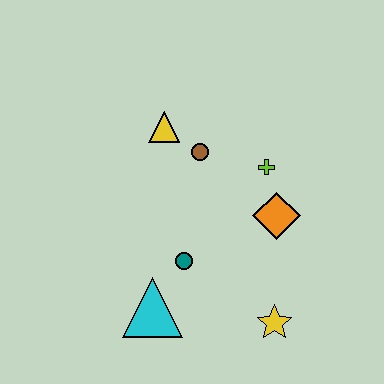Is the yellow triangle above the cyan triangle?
Yes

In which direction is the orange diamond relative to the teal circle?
The orange diamond is to the right of the teal circle.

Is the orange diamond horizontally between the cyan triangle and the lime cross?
No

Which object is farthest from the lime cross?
The cyan triangle is farthest from the lime cross.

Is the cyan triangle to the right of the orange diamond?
No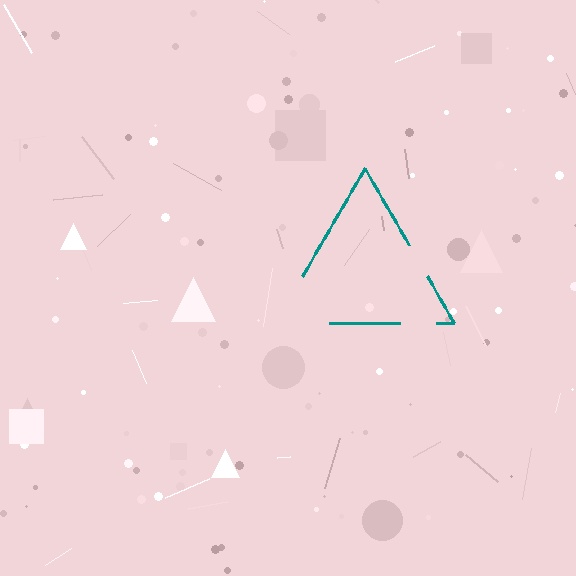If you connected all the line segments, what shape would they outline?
They would outline a triangle.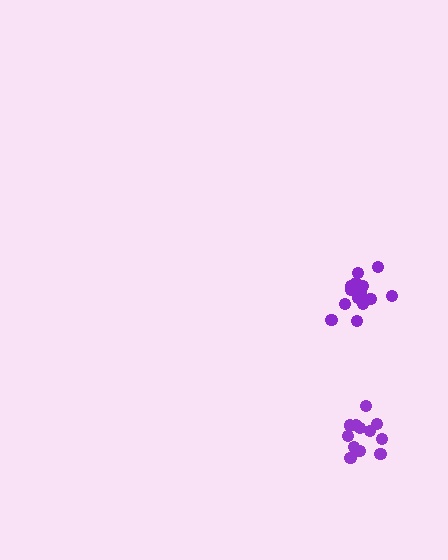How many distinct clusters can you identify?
There are 2 distinct clusters.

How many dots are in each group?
Group 1: 12 dots, Group 2: 15 dots (27 total).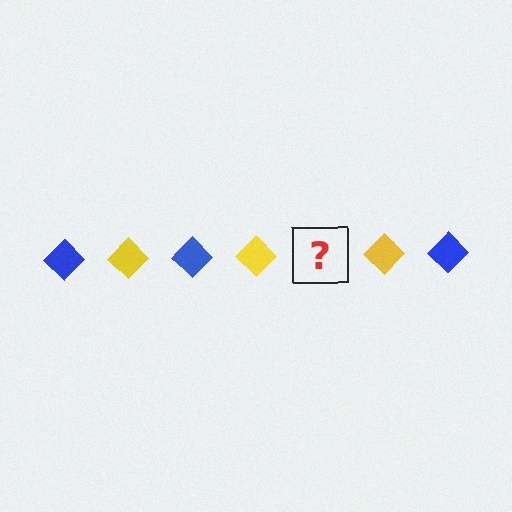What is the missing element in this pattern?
The missing element is a blue diamond.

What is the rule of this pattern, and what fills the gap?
The rule is that the pattern cycles through blue, yellow diamonds. The gap should be filled with a blue diamond.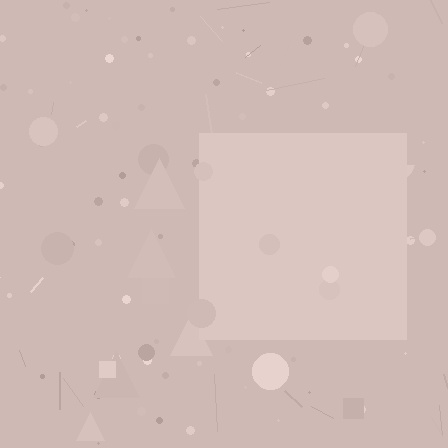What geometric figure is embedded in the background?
A square is embedded in the background.